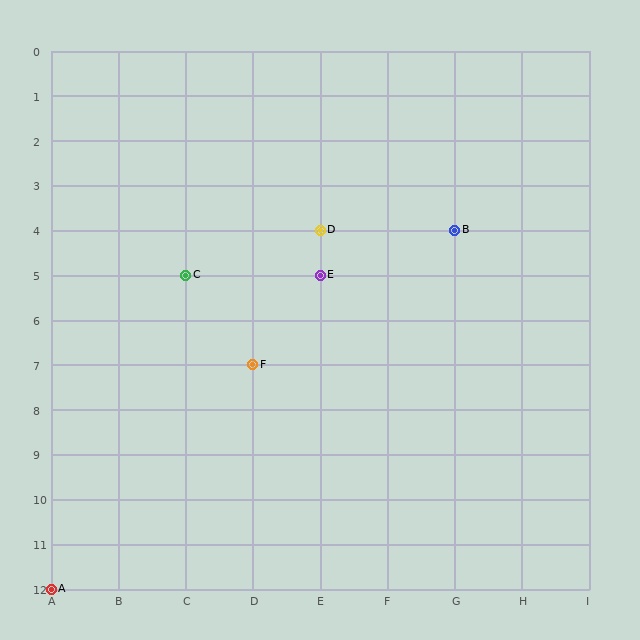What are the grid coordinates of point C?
Point C is at grid coordinates (C, 5).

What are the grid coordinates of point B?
Point B is at grid coordinates (G, 4).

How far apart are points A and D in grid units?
Points A and D are 4 columns and 8 rows apart (about 8.9 grid units diagonally).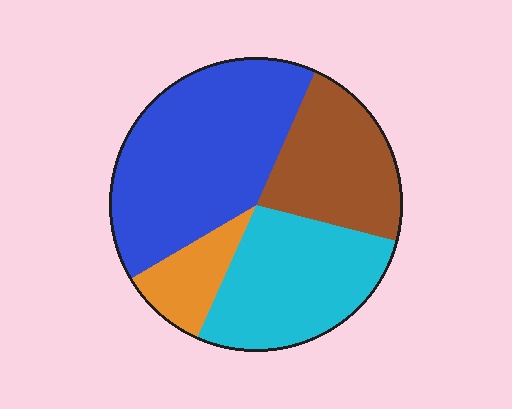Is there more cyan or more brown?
Cyan.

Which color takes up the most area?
Blue, at roughly 40%.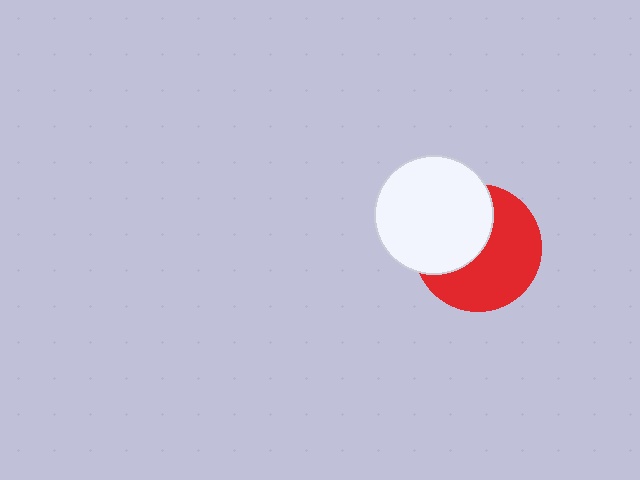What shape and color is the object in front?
The object in front is a white circle.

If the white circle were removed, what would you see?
You would see the complete red circle.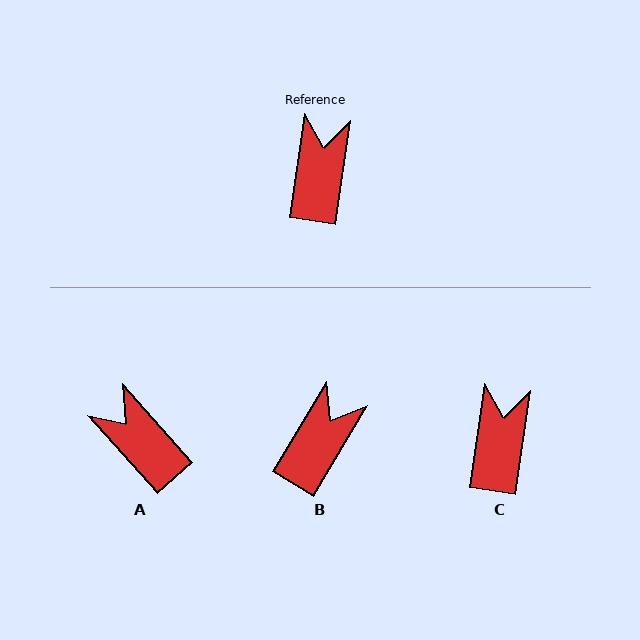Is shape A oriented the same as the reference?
No, it is off by about 50 degrees.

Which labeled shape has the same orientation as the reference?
C.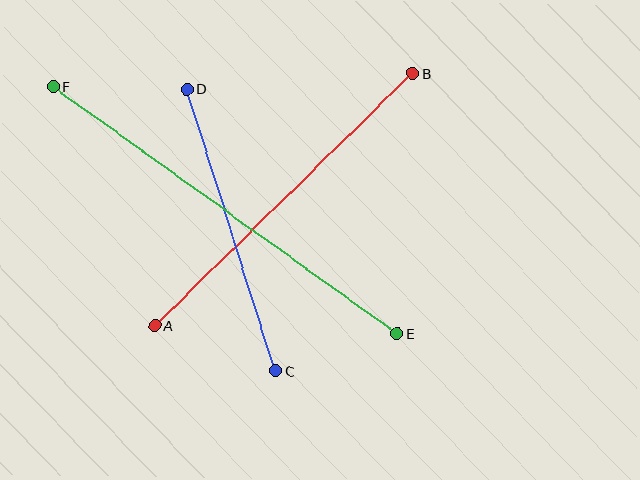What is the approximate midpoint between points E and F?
The midpoint is at approximately (225, 210) pixels.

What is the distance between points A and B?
The distance is approximately 361 pixels.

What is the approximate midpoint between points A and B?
The midpoint is at approximately (284, 199) pixels.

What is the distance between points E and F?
The distance is approximately 423 pixels.